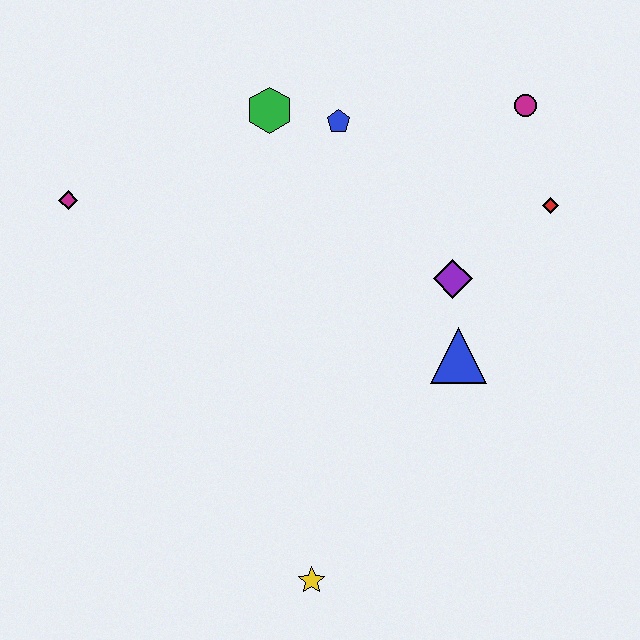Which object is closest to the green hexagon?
The blue pentagon is closest to the green hexagon.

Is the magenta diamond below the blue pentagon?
Yes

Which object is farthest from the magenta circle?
The yellow star is farthest from the magenta circle.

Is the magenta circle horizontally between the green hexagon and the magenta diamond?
No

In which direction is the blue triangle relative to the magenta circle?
The blue triangle is below the magenta circle.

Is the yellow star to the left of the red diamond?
Yes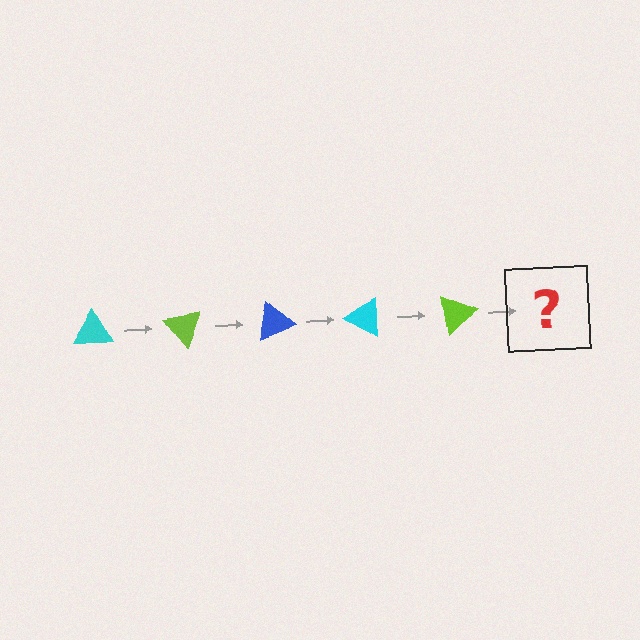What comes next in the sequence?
The next element should be a blue triangle, rotated 250 degrees from the start.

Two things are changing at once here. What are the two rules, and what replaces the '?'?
The two rules are that it rotates 50 degrees each step and the color cycles through cyan, lime, and blue. The '?' should be a blue triangle, rotated 250 degrees from the start.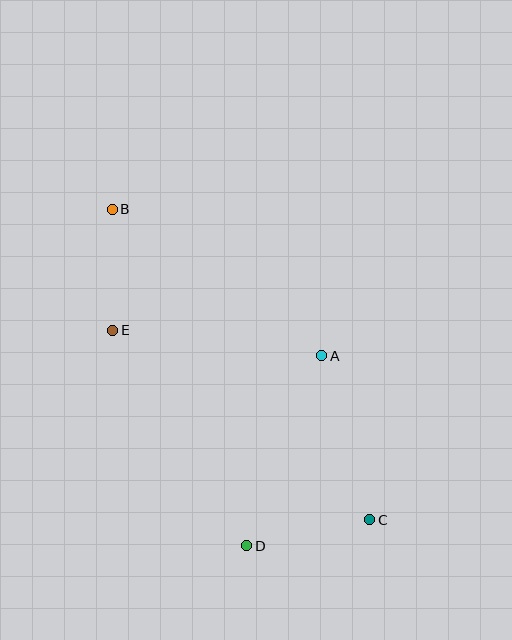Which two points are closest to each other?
Points B and E are closest to each other.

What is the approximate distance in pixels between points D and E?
The distance between D and E is approximately 254 pixels.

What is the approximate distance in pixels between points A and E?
The distance between A and E is approximately 211 pixels.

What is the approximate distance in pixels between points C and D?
The distance between C and D is approximately 126 pixels.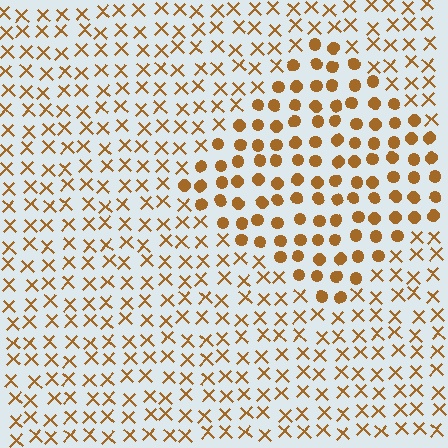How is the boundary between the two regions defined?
The boundary is defined by a change in element shape: circles inside vs. X marks outside. All elements share the same color and spacing.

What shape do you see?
I see a diamond.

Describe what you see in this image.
The image is filled with small brown elements arranged in a uniform grid. A diamond-shaped region contains circles, while the surrounding area contains X marks. The boundary is defined purely by the change in element shape.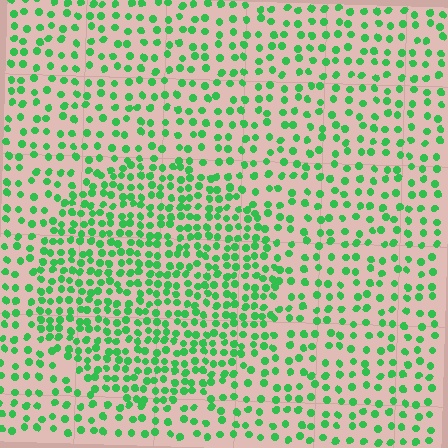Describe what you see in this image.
The image contains small green elements arranged at two different densities. A circle-shaped region is visible where the elements are more densely packed than the surrounding area.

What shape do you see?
I see a circle.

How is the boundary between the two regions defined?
The boundary is defined by a change in element density (approximately 1.8x ratio). All elements are the same color, size, and shape.